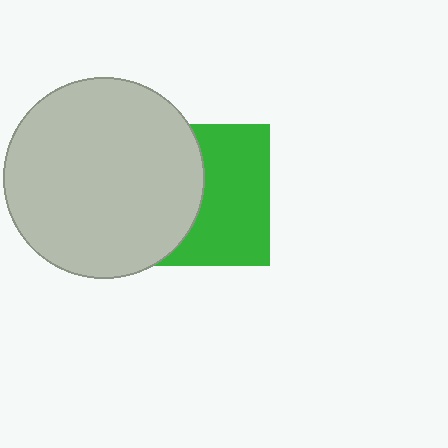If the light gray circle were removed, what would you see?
You would see the complete green square.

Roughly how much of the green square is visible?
About half of it is visible (roughly 53%).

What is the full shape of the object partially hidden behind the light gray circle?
The partially hidden object is a green square.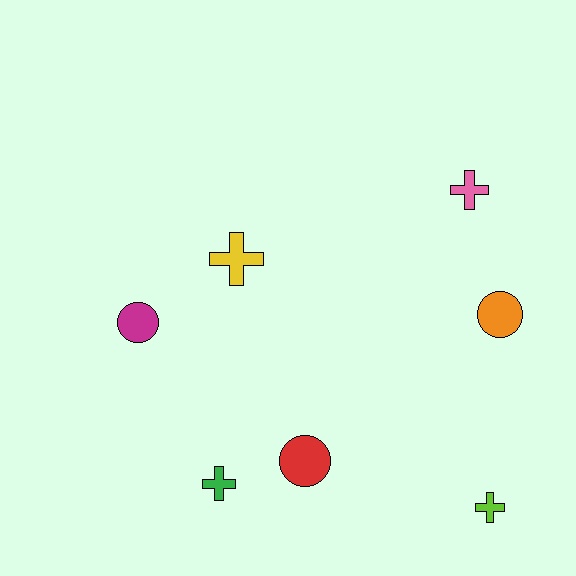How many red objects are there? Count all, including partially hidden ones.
There is 1 red object.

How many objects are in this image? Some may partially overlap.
There are 7 objects.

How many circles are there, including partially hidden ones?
There are 3 circles.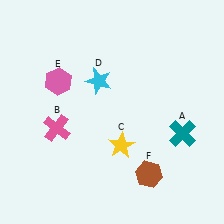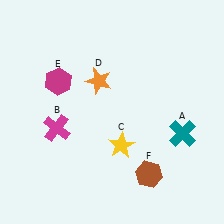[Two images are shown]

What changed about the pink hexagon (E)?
In Image 1, E is pink. In Image 2, it changed to magenta.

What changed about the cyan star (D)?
In Image 1, D is cyan. In Image 2, it changed to orange.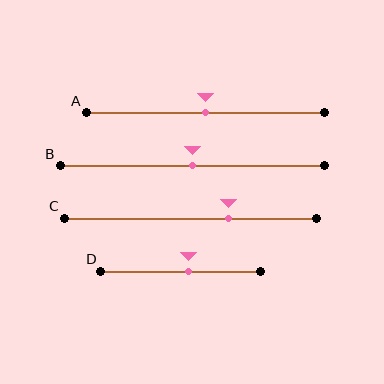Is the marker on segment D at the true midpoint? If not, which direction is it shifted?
No, the marker on segment D is shifted to the right by about 5% of the segment length.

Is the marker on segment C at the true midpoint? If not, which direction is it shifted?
No, the marker on segment C is shifted to the right by about 15% of the segment length.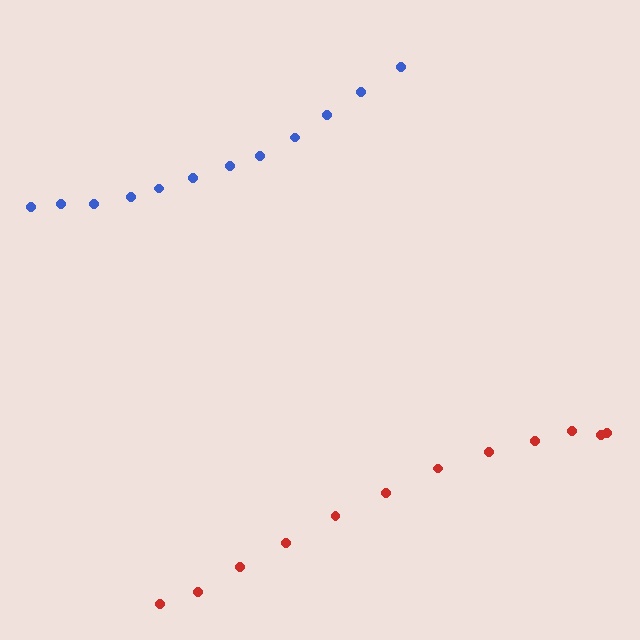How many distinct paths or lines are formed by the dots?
There are 2 distinct paths.